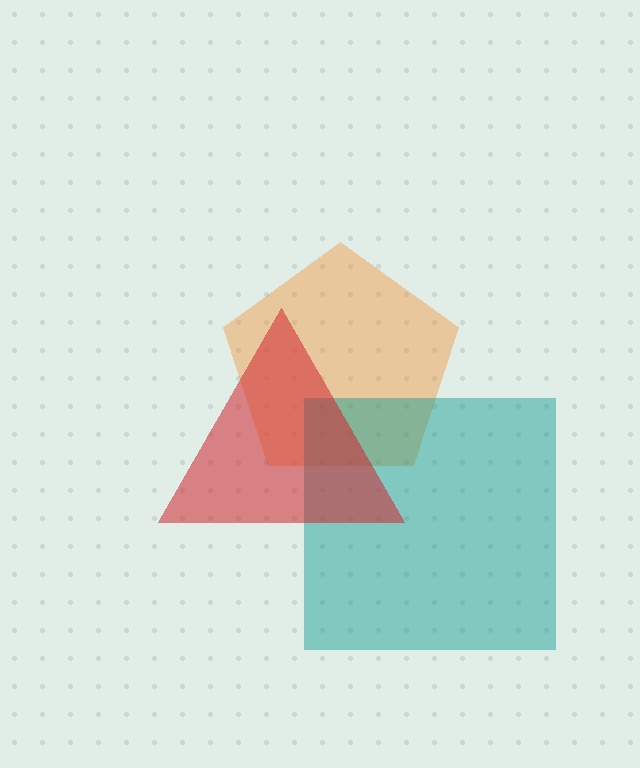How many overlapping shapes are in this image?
There are 3 overlapping shapes in the image.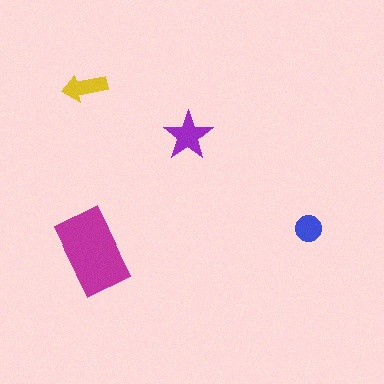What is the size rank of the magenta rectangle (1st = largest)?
1st.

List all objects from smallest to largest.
The blue circle, the yellow arrow, the purple star, the magenta rectangle.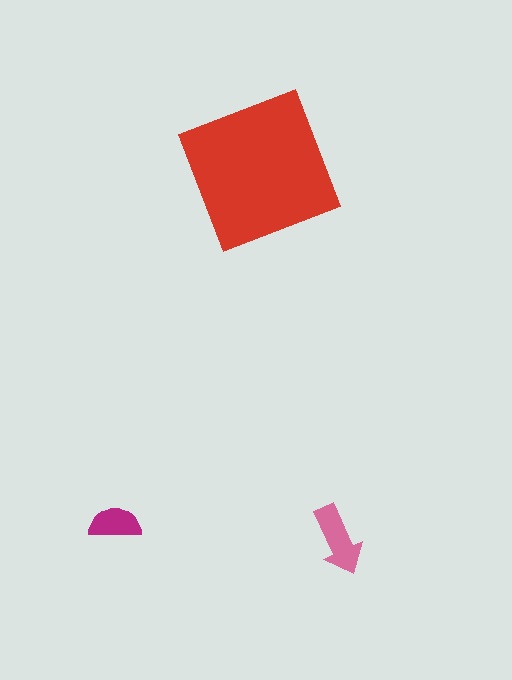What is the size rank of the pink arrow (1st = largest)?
2nd.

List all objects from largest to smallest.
The red square, the pink arrow, the magenta semicircle.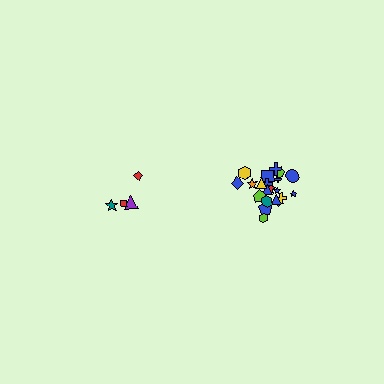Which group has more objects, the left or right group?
The right group.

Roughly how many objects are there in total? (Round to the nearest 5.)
Roughly 25 objects in total.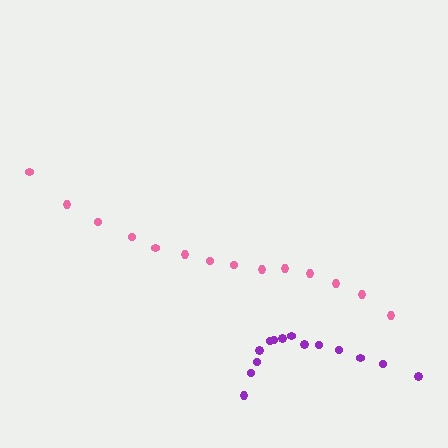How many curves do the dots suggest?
There are 2 distinct paths.